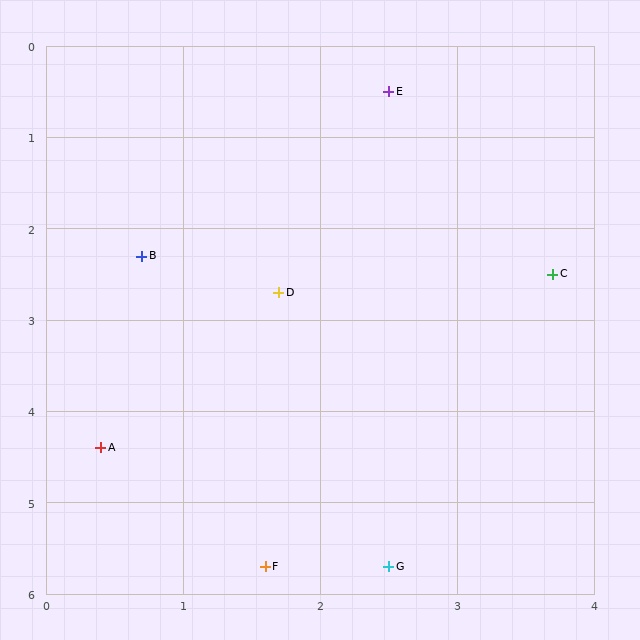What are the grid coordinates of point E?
Point E is at approximately (2.5, 0.5).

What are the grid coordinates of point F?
Point F is at approximately (1.6, 5.7).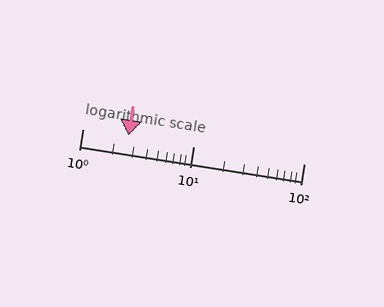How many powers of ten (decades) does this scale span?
The scale spans 2 decades, from 1 to 100.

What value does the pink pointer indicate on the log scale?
The pointer indicates approximately 2.6.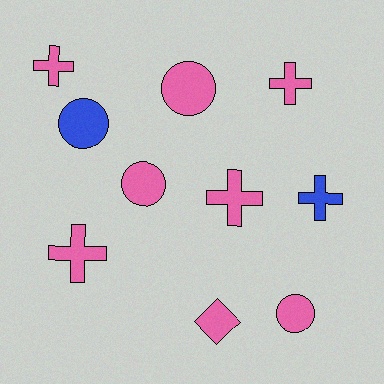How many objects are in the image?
There are 10 objects.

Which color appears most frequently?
Pink, with 8 objects.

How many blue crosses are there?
There is 1 blue cross.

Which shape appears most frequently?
Cross, with 5 objects.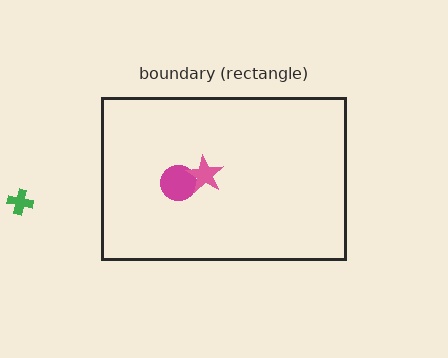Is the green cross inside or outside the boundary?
Outside.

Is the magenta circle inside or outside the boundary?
Inside.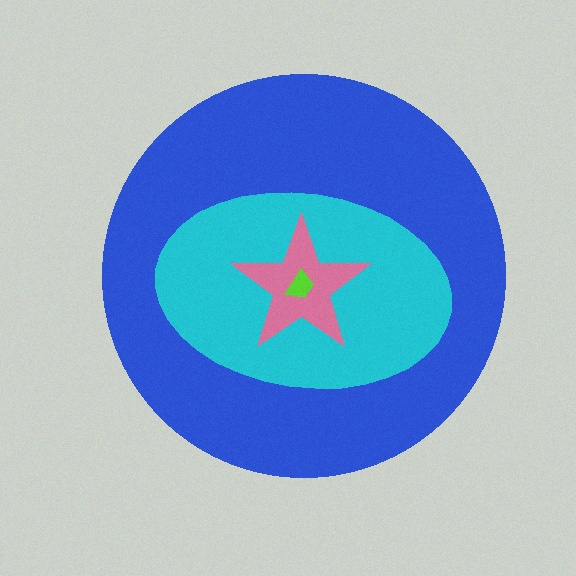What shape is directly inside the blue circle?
The cyan ellipse.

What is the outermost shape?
The blue circle.